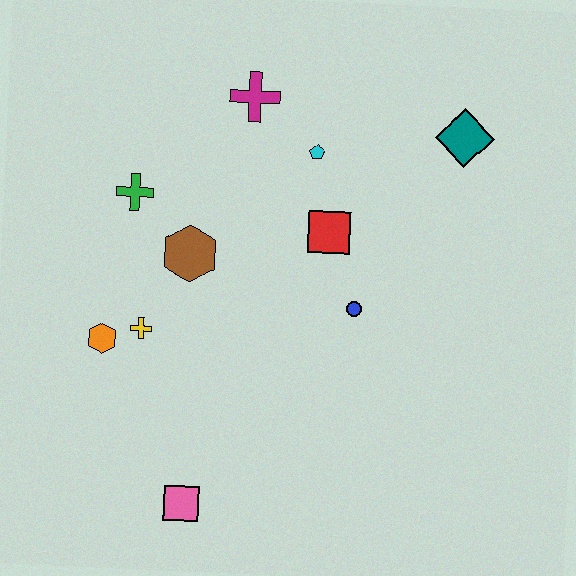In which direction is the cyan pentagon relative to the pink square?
The cyan pentagon is above the pink square.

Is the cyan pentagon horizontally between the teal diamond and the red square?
No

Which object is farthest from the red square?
The pink square is farthest from the red square.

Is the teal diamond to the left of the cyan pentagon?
No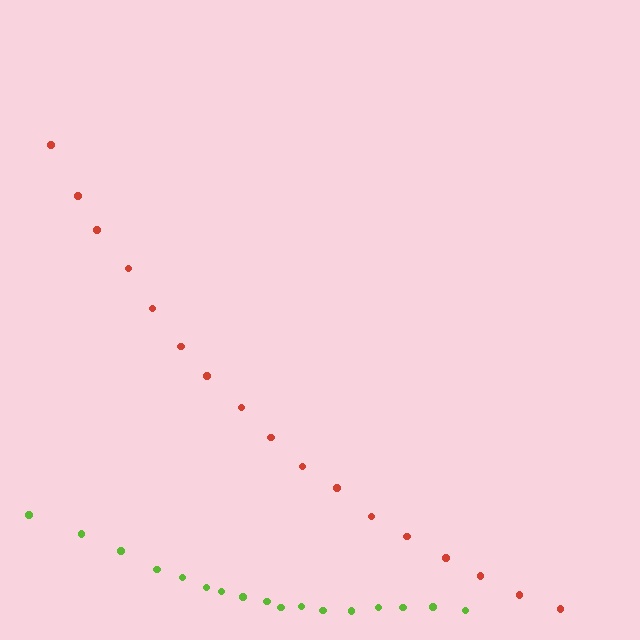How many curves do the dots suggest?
There are 2 distinct paths.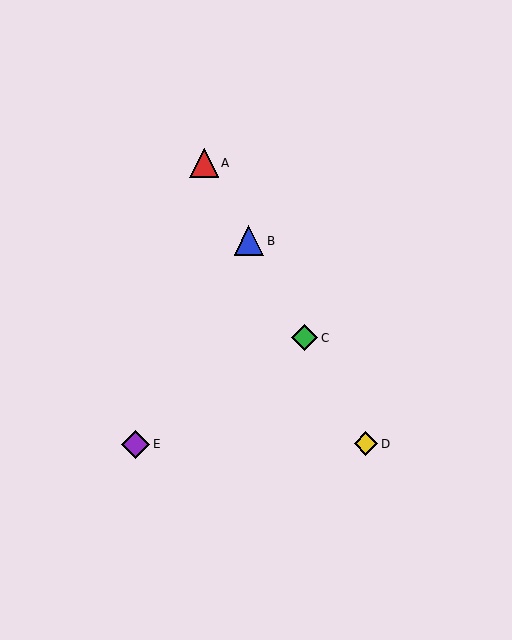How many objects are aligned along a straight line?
4 objects (A, B, C, D) are aligned along a straight line.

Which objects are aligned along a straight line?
Objects A, B, C, D are aligned along a straight line.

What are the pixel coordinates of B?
Object B is at (249, 241).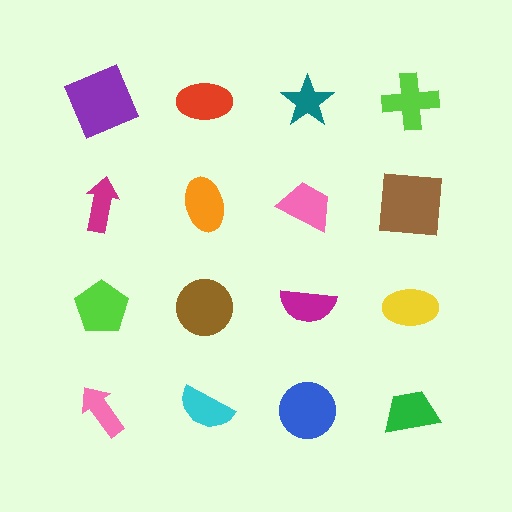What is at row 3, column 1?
A lime pentagon.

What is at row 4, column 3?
A blue circle.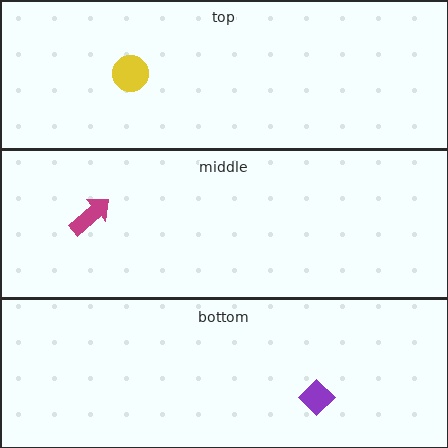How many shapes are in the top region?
1.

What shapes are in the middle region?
The magenta arrow.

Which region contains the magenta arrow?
The middle region.